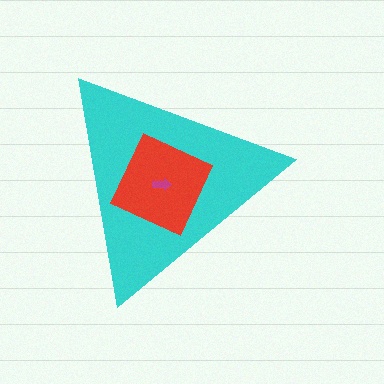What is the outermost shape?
The cyan triangle.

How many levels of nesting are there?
3.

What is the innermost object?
The magenta arrow.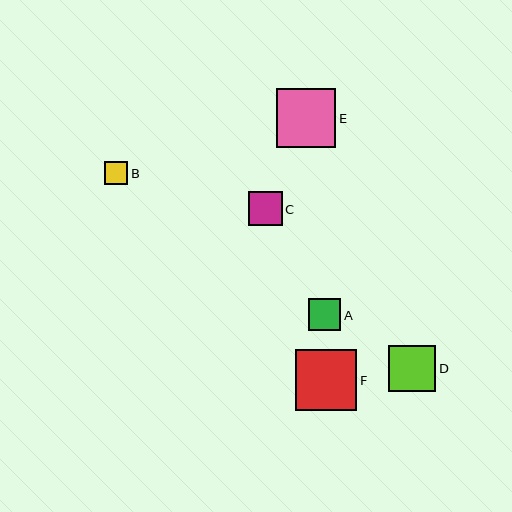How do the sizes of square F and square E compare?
Square F and square E are approximately the same size.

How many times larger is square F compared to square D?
Square F is approximately 1.3 times the size of square D.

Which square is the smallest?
Square B is the smallest with a size of approximately 23 pixels.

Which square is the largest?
Square F is the largest with a size of approximately 61 pixels.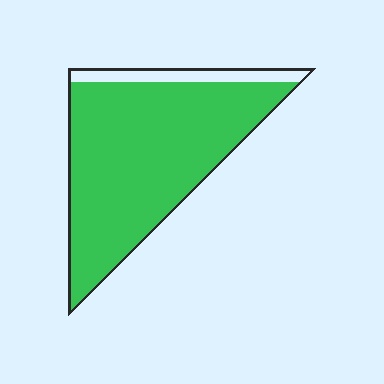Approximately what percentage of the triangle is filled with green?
Approximately 90%.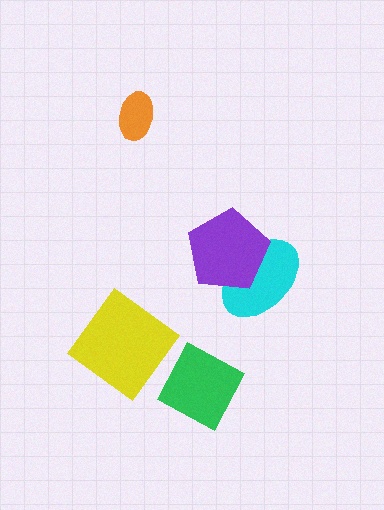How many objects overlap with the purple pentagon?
1 object overlaps with the purple pentagon.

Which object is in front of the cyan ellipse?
The purple pentagon is in front of the cyan ellipse.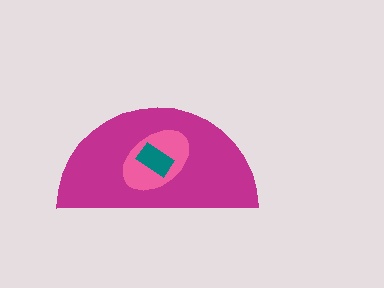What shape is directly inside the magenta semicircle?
The pink ellipse.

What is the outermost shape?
The magenta semicircle.